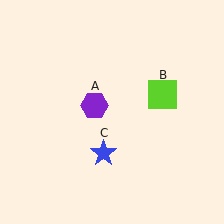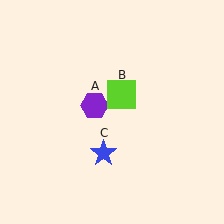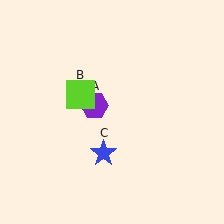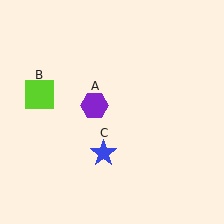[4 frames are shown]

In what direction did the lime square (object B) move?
The lime square (object B) moved left.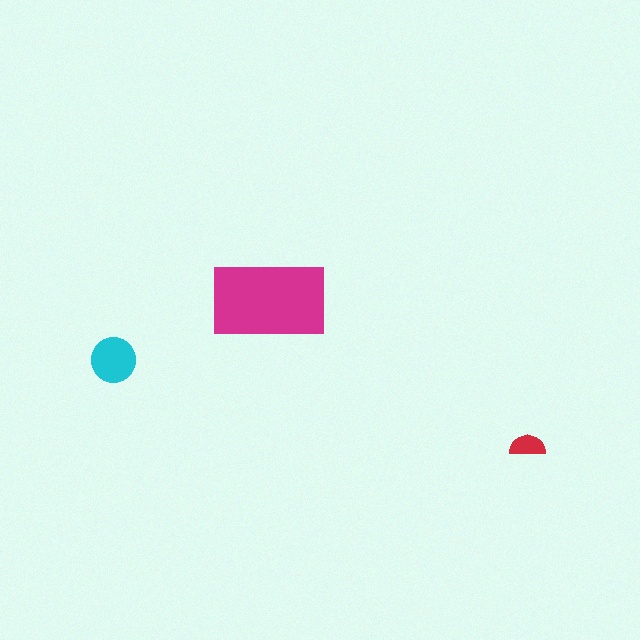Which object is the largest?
The magenta rectangle.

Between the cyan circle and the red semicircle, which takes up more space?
The cyan circle.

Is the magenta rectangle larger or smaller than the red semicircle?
Larger.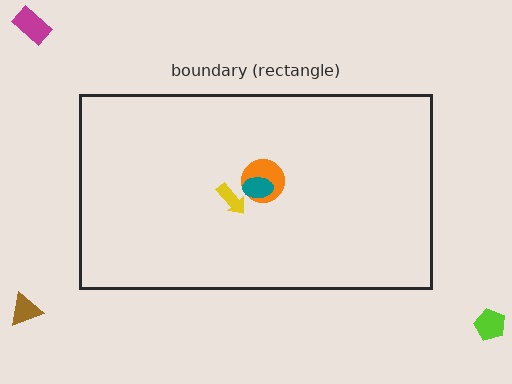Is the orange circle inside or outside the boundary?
Inside.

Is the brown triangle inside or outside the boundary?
Outside.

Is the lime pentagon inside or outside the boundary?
Outside.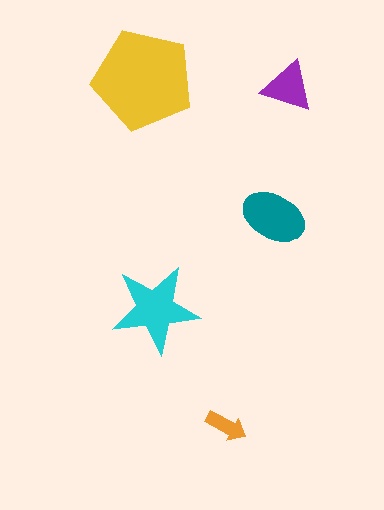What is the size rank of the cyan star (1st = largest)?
2nd.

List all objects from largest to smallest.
The yellow pentagon, the cyan star, the teal ellipse, the purple triangle, the orange arrow.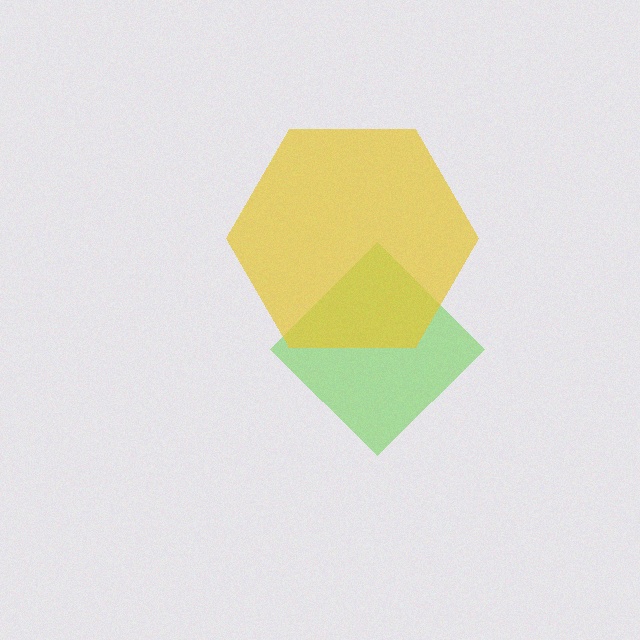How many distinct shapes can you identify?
There are 2 distinct shapes: a lime diamond, a yellow hexagon.